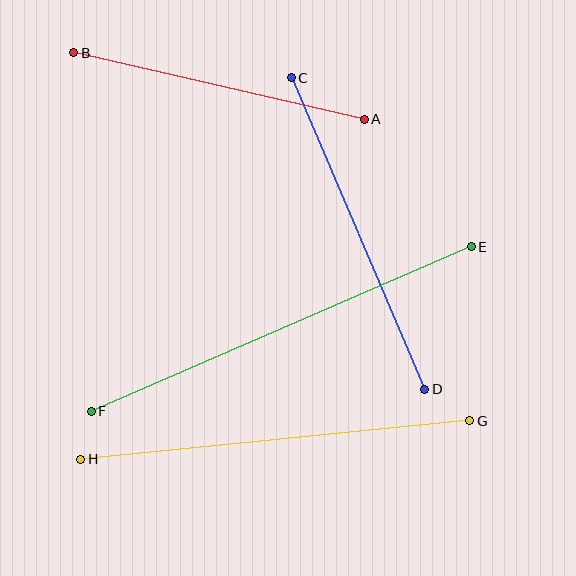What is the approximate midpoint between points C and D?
The midpoint is at approximately (358, 234) pixels.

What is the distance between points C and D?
The distance is approximately 339 pixels.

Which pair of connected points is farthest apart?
Points E and F are farthest apart.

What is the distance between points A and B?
The distance is approximately 298 pixels.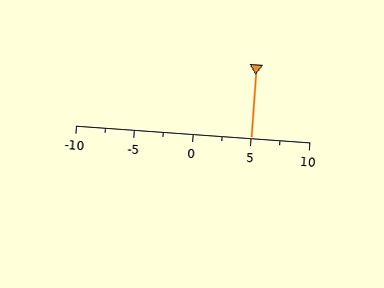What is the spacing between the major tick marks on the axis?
The major ticks are spaced 5 apart.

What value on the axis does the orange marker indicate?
The marker indicates approximately 5.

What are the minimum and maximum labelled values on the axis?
The axis runs from -10 to 10.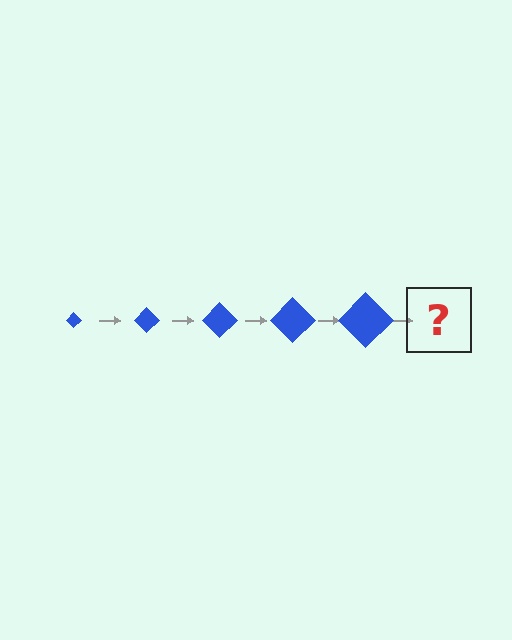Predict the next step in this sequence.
The next step is a blue diamond, larger than the previous one.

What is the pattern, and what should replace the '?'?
The pattern is that the diamond gets progressively larger each step. The '?' should be a blue diamond, larger than the previous one.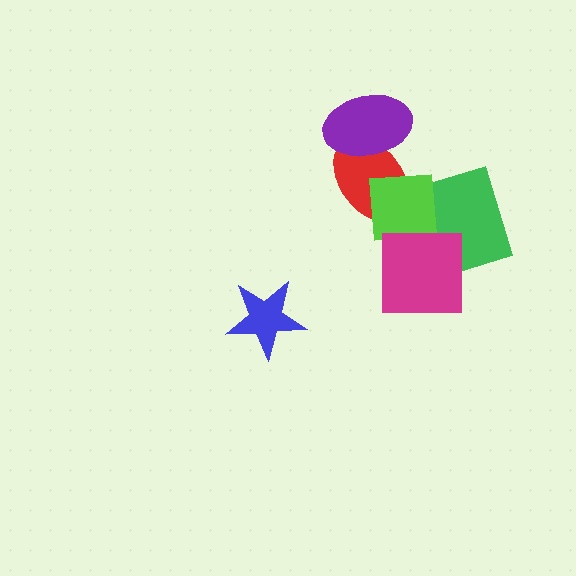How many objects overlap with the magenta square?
2 objects overlap with the magenta square.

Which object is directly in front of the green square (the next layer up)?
The lime square is directly in front of the green square.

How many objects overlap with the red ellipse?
2 objects overlap with the red ellipse.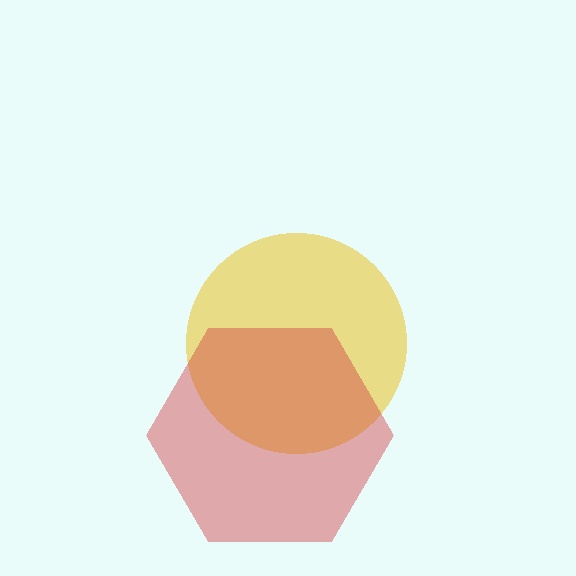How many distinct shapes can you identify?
There are 2 distinct shapes: a yellow circle, a red hexagon.